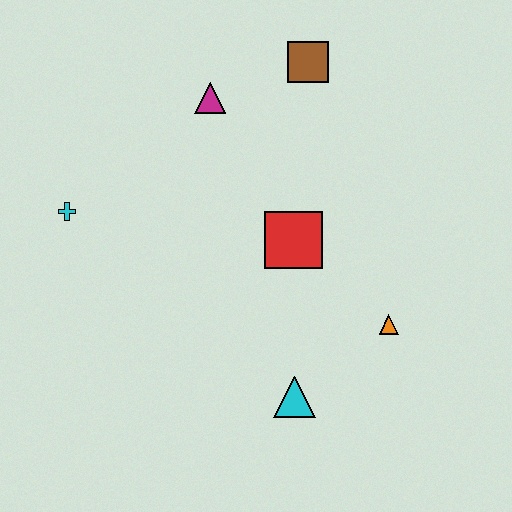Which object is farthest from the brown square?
The cyan triangle is farthest from the brown square.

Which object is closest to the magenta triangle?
The brown square is closest to the magenta triangle.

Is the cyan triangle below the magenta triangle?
Yes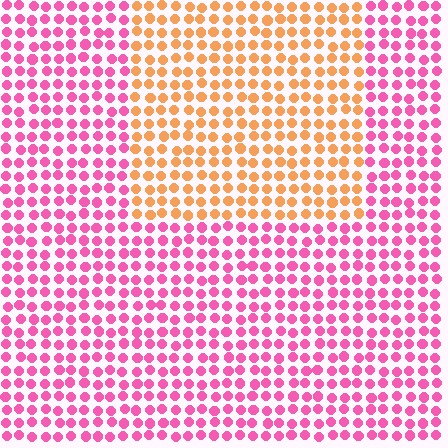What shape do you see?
I see a rectangle.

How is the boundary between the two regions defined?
The boundary is defined purely by a slight shift in hue (about 62 degrees). Spacing, size, and orientation are identical on both sides.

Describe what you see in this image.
The image is filled with small pink elements in a uniform arrangement. A rectangle-shaped region is visible where the elements are tinted to a slightly different hue, forming a subtle color boundary.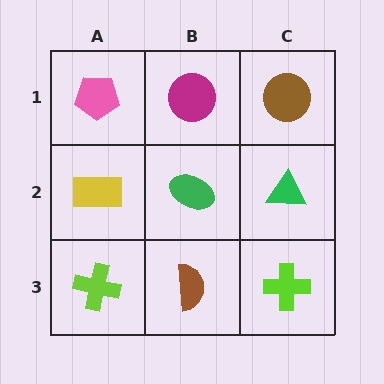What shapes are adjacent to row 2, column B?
A magenta circle (row 1, column B), a brown semicircle (row 3, column B), a yellow rectangle (row 2, column A), a green triangle (row 2, column C).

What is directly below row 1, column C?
A green triangle.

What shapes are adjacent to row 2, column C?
A brown circle (row 1, column C), a lime cross (row 3, column C), a green ellipse (row 2, column B).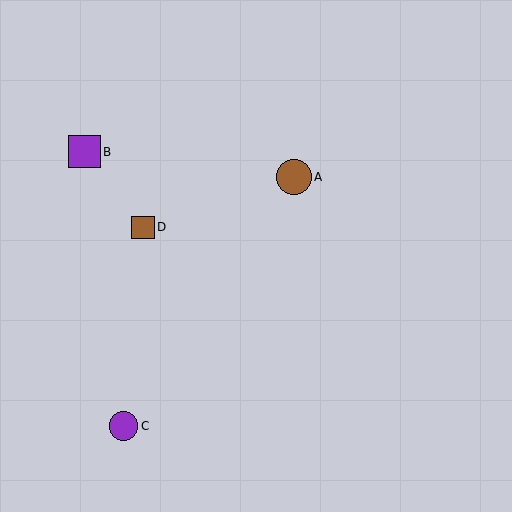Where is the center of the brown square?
The center of the brown square is at (143, 227).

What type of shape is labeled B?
Shape B is a purple square.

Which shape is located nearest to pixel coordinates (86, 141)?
The purple square (labeled B) at (84, 152) is nearest to that location.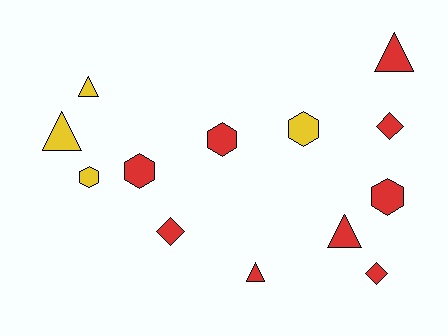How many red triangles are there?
There are 3 red triangles.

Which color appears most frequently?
Red, with 9 objects.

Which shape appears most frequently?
Hexagon, with 5 objects.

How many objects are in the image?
There are 13 objects.